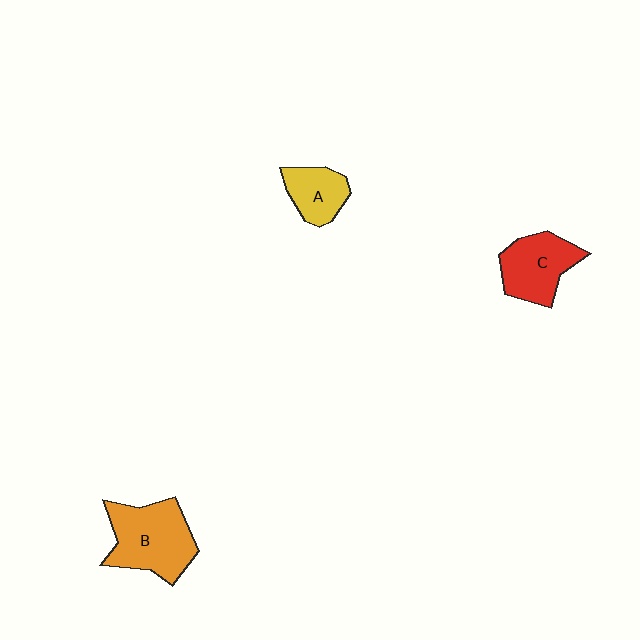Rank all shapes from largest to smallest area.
From largest to smallest: B (orange), C (red), A (yellow).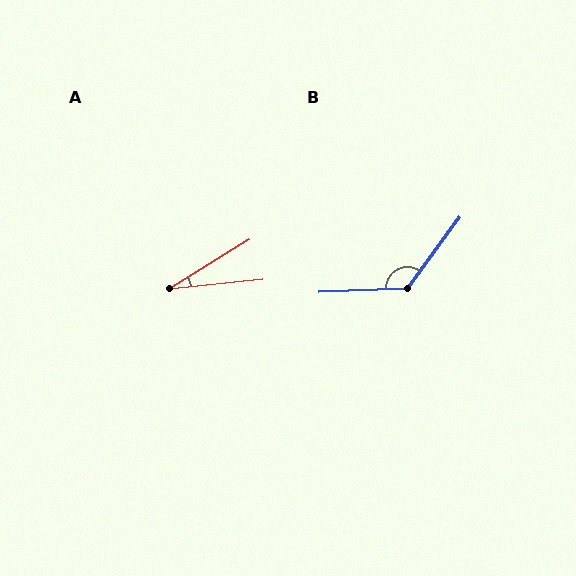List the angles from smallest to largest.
A (26°), B (128°).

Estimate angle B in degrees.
Approximately 128 degrees.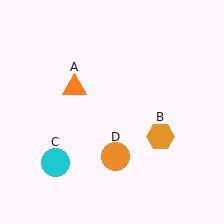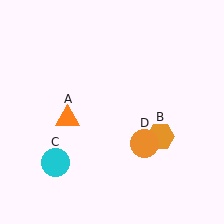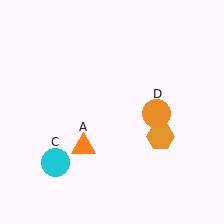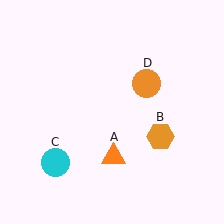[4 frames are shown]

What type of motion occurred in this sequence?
The orange triangle (object A), orange circle (object D) rotated counterclockwise around the center of the scene.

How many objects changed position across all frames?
2 objects changed position: orange triangle (object A), orange circle (object D).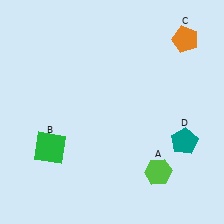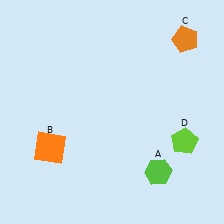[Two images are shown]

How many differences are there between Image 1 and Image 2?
There are 2 differences between the two images.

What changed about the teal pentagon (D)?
In Image 1, D is teal. In Image 2, it changed to lime.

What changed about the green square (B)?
In Image 1, B is green. In Image 2, it changed to orange.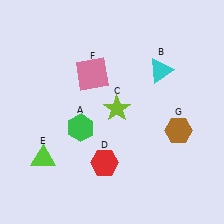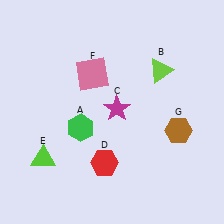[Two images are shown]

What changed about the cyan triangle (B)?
In Image 1, B is cyan. In Image 2, it changed to lime.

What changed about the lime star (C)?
In Image 1, C is lime. In Image 2, it changed to magenta.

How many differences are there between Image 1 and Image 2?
There are 2 differences between the two images.